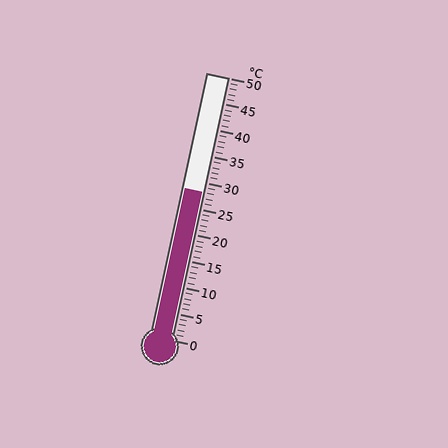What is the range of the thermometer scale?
The thermometer scale ranges from 0°C to 50°C.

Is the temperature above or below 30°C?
The temperature is below 30°C.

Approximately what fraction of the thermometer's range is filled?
The thermometer is filled to approximately 55% of its range.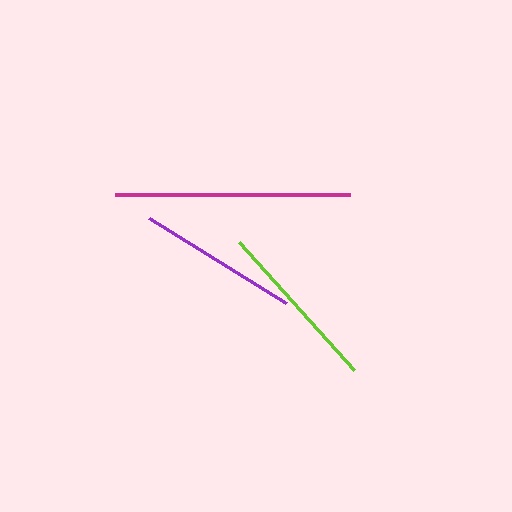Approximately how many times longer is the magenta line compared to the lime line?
The magenta line is approximately 1.4 times the length of the lime line.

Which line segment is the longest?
The magenta line is the longest at approximately 235 pixels.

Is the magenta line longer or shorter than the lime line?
The magenta line is longer than the lime line.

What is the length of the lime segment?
The lime segment is approximately 173 pixels long.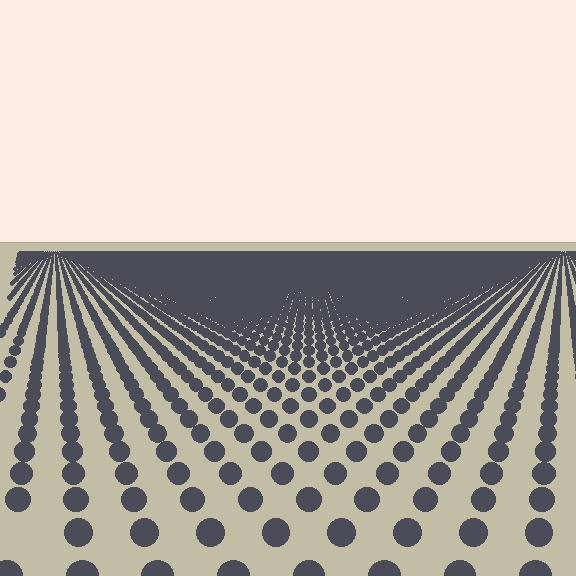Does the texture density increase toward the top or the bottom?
Density increases toward the top.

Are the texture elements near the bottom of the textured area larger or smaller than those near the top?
Larger. Near the bottom, elements are closer to the viewer and appear at a bigger on-screen size.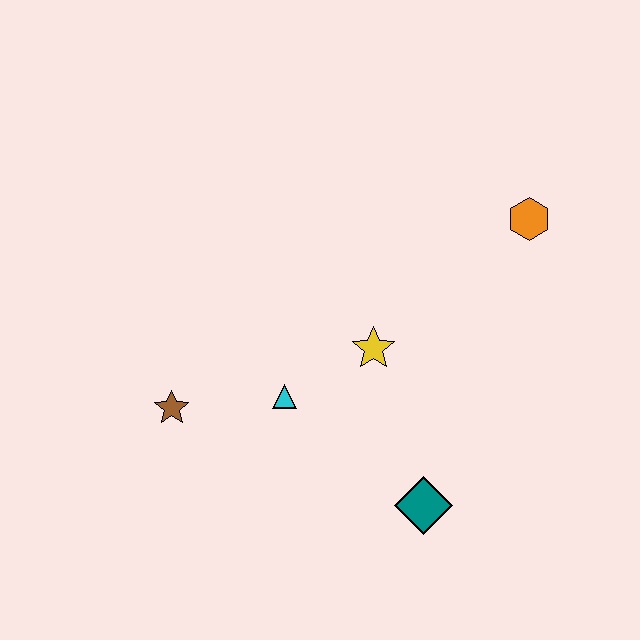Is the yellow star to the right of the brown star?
Yes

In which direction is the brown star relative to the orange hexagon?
The brown star is to the left of the orange hexagon.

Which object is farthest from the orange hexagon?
The brown star is farthest from the orange hexagon.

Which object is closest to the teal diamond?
The yellow star is closest to the teal diamond.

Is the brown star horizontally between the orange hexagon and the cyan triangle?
No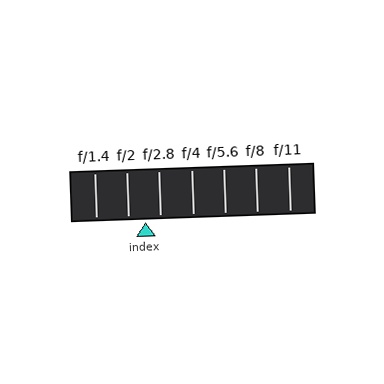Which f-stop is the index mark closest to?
The index mark is closest to f/2.8.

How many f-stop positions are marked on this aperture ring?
There are 7 f-stop positions marked.